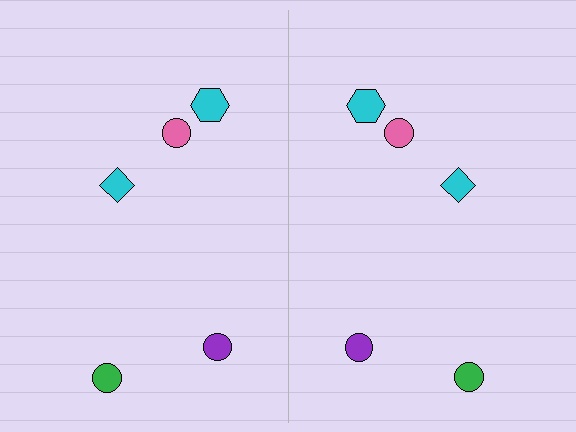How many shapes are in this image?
There are 10 shapes in this image.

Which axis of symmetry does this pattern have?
The pattern has a vertical axis of symmetry running through the center of the image.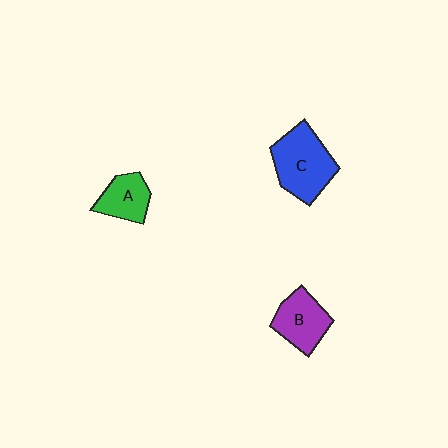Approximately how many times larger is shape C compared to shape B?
Approximately 1.4 times.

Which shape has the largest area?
Shape C (blue).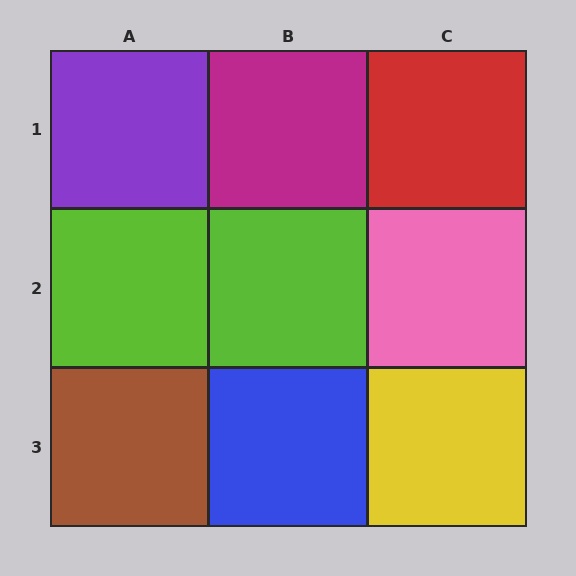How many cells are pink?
1 cell is pink.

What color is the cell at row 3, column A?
Brown.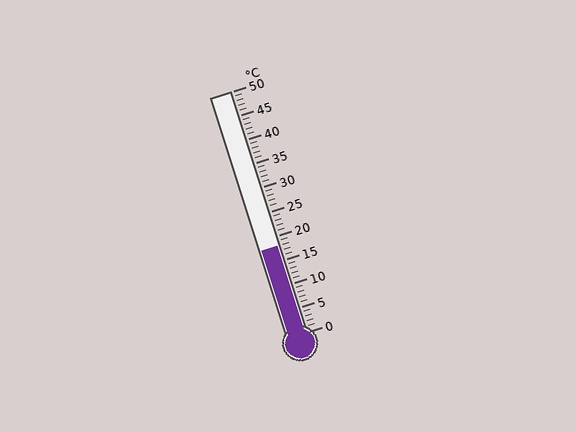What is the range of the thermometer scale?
The thermometer scale ranges from 0°C to 50°C.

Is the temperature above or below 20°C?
The temperature is below 20°C.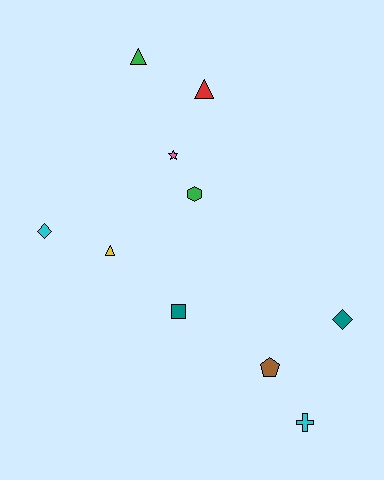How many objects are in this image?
There are 10 objects.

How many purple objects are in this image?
There are no purple objects.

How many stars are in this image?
There is 1 star.